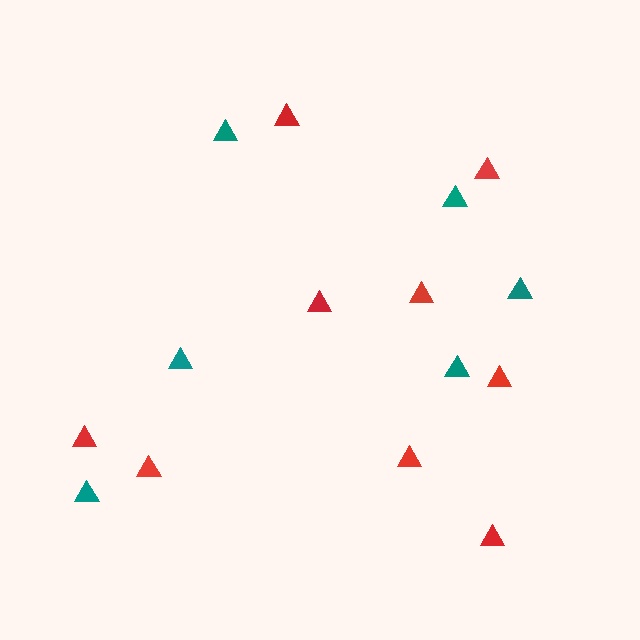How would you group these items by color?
There are 2 groups: one group of teal triangles (6) and one group of red triangles (9).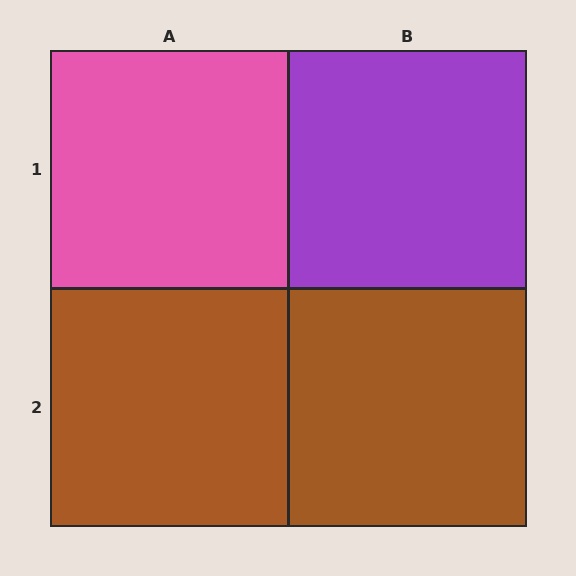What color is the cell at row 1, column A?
Pink.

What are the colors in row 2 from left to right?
Brown, brown.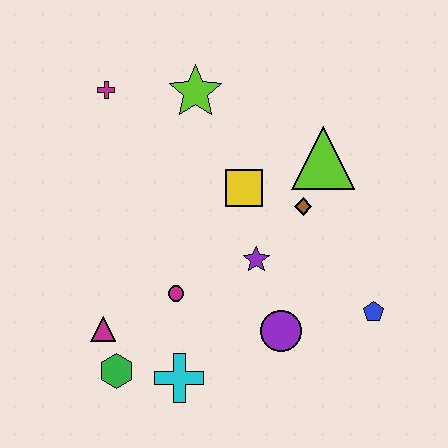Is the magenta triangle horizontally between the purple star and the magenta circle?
No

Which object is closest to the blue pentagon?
The purple circle is closest to the blue pentagon.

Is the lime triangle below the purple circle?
No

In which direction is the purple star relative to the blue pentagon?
The purple star is to the left of the blue pentagon.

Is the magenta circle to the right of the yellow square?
No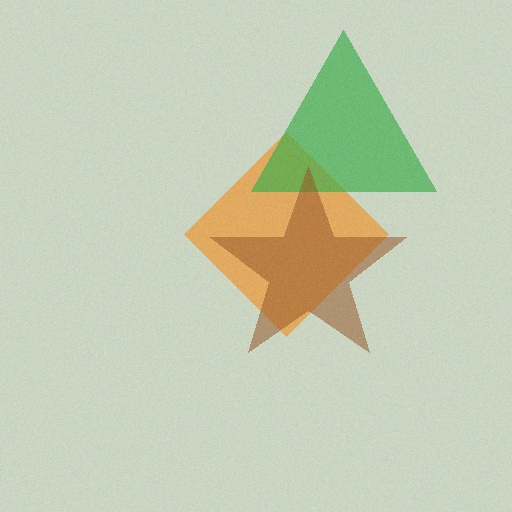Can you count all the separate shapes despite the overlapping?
Yes, there are 3 separate shapes.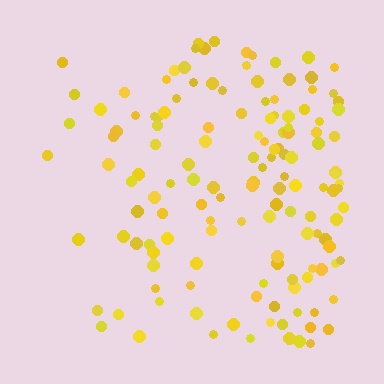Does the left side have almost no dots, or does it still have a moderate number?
Still a moderate number, just noticeably fewer than the right.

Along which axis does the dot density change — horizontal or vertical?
Horizontal.